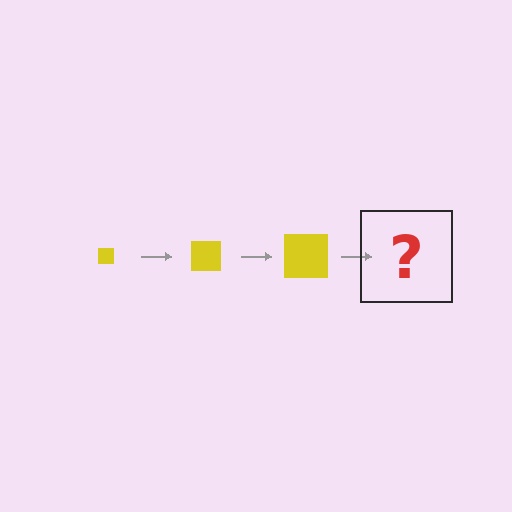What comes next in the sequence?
The next element should be a yellow square, larger than the previous one.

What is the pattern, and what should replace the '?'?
The pattern is that the square gets progressively larger each step. The '?' should be a yellow square, larger than the previous one.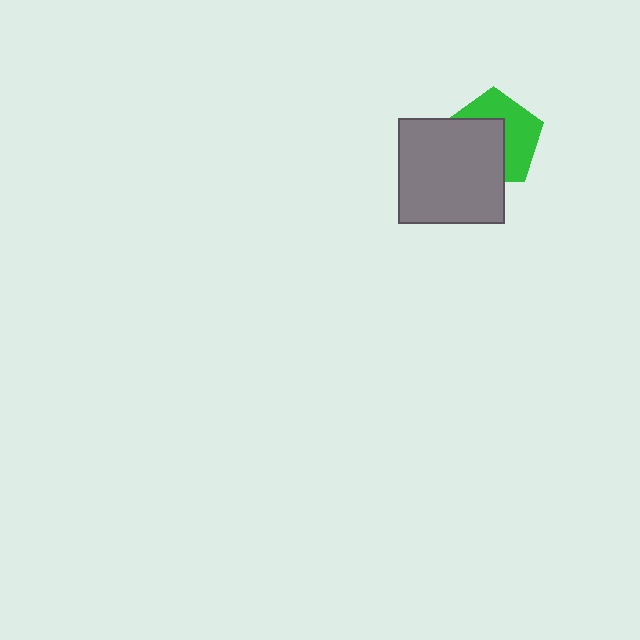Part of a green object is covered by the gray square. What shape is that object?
It is a pentagon.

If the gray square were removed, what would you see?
You would see the complete green pentagon.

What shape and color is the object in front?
The object in front is a gray square.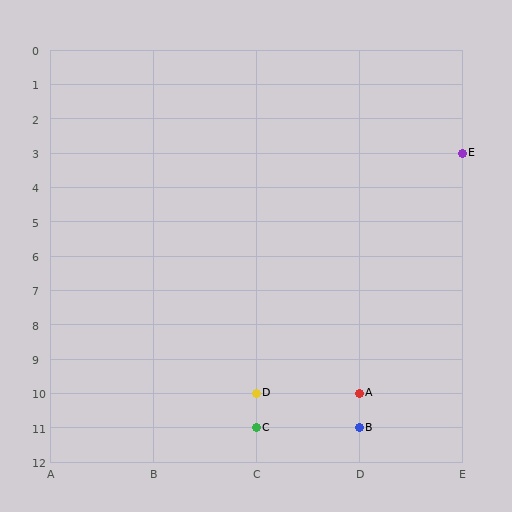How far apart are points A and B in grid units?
Points A and B are 1 row apart.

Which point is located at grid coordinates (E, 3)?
Point E is at (E, 3).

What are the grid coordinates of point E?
Point E is at grid coordinates (E, 3).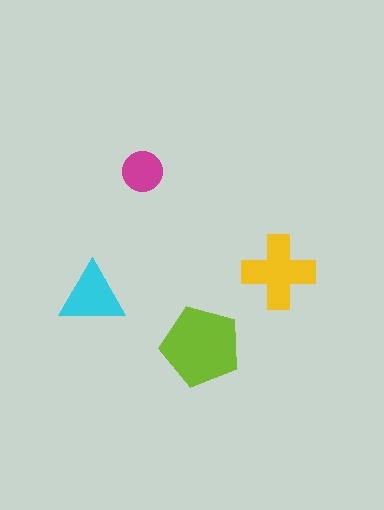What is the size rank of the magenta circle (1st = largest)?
4th.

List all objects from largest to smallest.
The lime pentagon, the yellow cross, the cyan triangle, the magenta circle.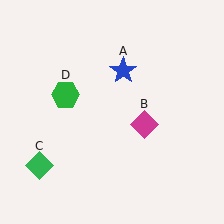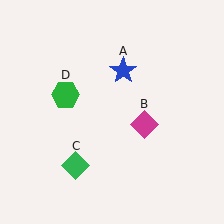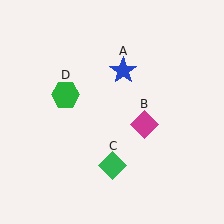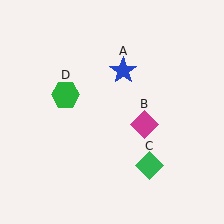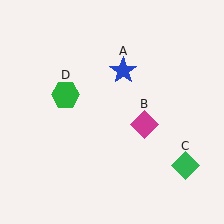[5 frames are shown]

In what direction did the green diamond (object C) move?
The green diamond (object C) moved right.